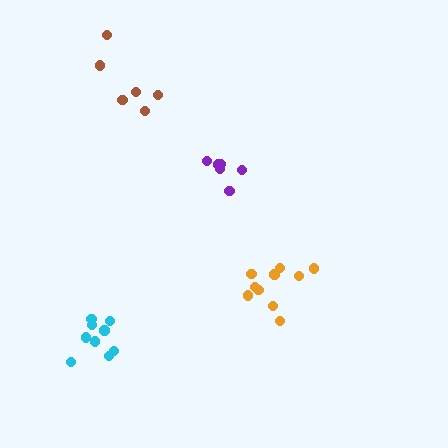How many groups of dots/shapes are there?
There are 4 groups.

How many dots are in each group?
Group 1: 6 dots, Group 2: 11 dots, Group 3: 6 dots, Group 4: 9 dots (32 total).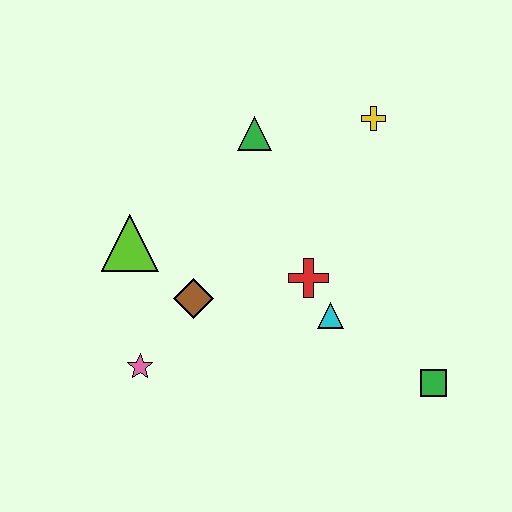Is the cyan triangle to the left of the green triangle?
No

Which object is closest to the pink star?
The brown diamond is closest to the pink star.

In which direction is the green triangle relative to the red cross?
The green triangle is above the red cross.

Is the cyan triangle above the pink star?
Yes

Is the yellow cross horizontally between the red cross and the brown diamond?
No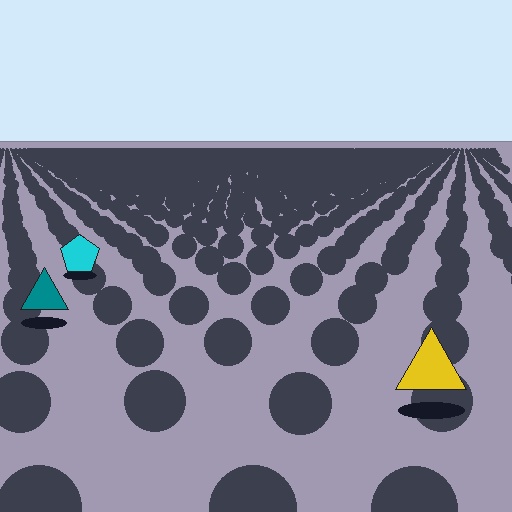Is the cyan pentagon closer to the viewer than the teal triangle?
No. The teal triangle is closer — you can tell from the texture gradient: the ground texture is coarser near it.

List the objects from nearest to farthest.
From nearest to farthest: the yellow triangle, the teal triangle, the cyan pentagon.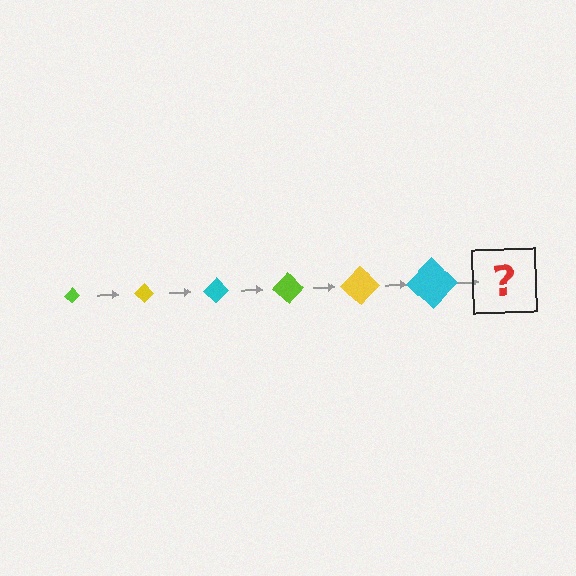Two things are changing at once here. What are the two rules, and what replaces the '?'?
The two rules are that the diamond grows larger each step and the color cycles through lime, yellow, and cyan. The '?' should be a lime diamond, larger than the previous one.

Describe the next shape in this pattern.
It should be a lime diamond, larger than the previous one.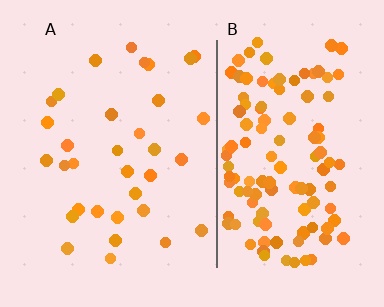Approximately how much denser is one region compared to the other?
Approximately 3.7× — region B over region A.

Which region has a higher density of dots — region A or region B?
B (the right).